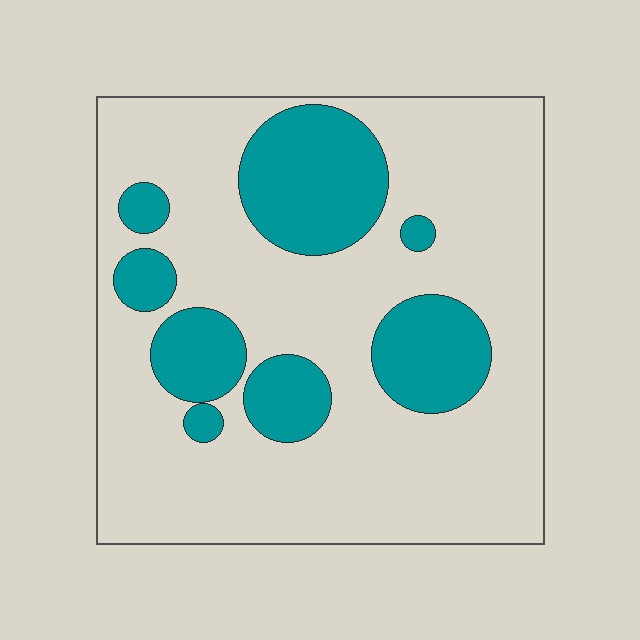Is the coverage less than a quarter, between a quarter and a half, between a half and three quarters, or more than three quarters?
Between a quarter and a half.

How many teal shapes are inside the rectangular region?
8.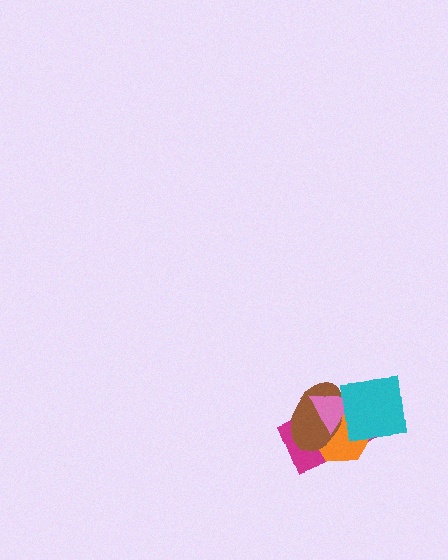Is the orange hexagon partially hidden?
Yes, it is partially covered by another shape.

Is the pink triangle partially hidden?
Yes, it is partially covered by another shape.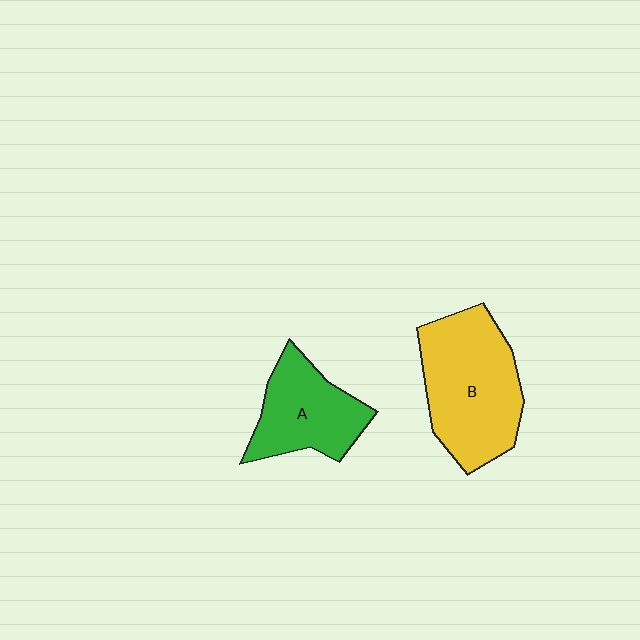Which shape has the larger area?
Shape B (yellow).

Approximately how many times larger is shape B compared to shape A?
Approximately 1.5 times.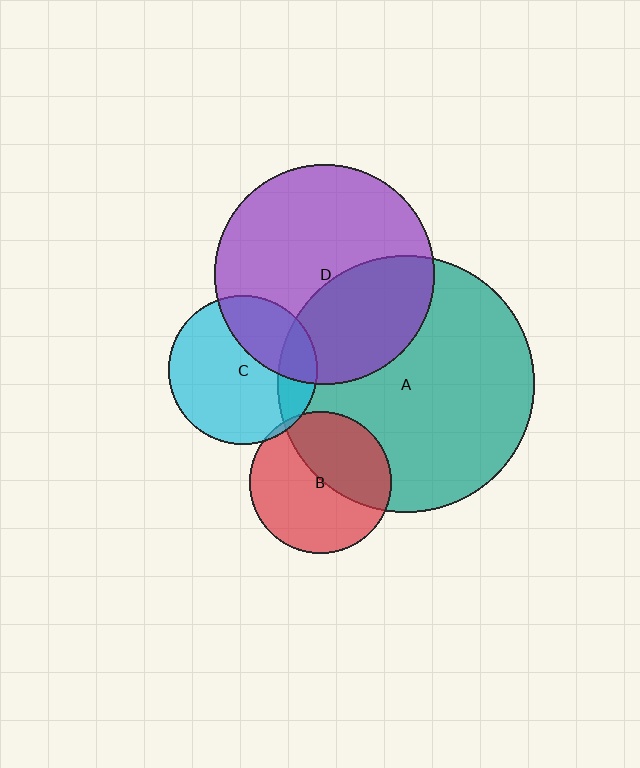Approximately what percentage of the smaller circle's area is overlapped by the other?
Approximately 20%.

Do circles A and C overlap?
Yes.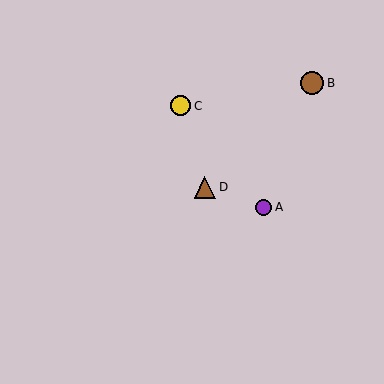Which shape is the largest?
The brown circle (labeled B) is the largest.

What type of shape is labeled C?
Shape C is a yellow circle.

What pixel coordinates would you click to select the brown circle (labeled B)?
Click at (312, 83) to select the brown circle B.